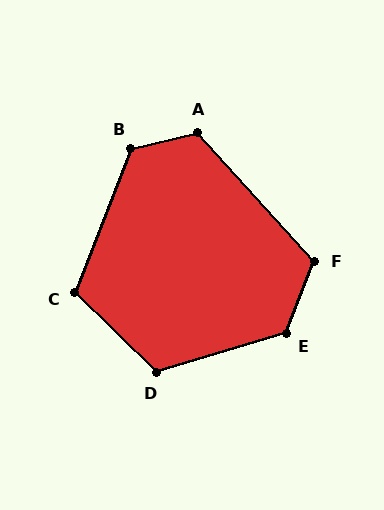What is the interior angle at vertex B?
Approximately 125 degrees (obtuse).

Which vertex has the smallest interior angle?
C, at approximately 114 degrees.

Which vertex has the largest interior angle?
E, at approximately 128 degrees.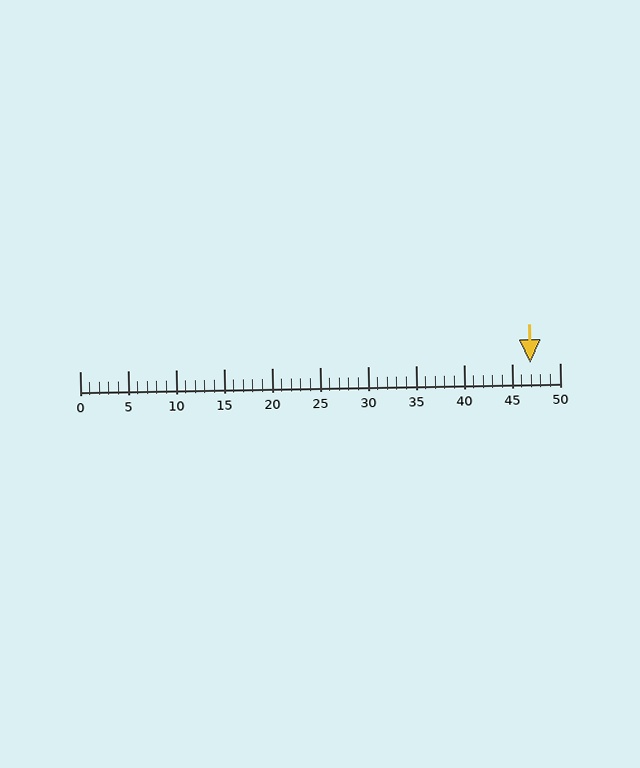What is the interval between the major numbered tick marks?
The major tick marks are spaced 5 units apart.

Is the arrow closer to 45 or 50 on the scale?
The arrow is closer to 45.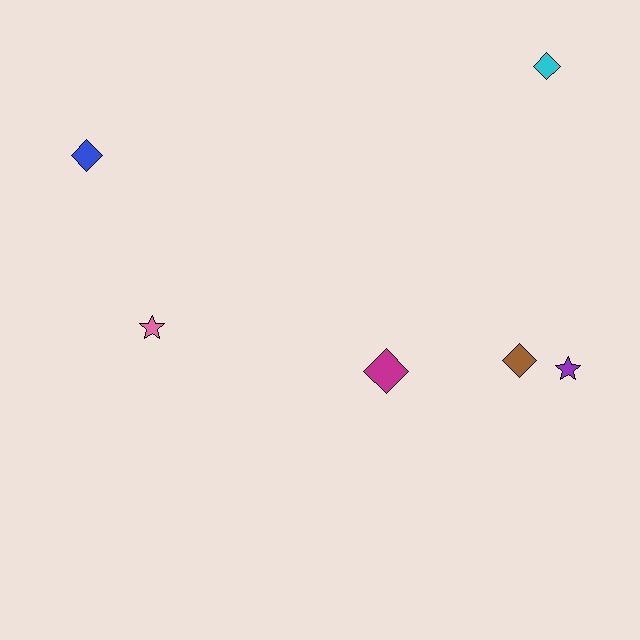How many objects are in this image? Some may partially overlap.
There are 6 objects.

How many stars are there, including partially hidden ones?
There are 2 stars.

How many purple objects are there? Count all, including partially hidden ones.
There is 1 purple object.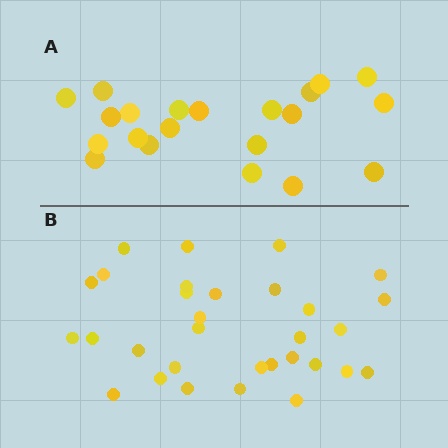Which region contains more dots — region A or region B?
Region B (the bottom region) has more dots.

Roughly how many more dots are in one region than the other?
Region B has roughly 10 or so more dots than region A.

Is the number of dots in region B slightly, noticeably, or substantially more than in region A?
Region B has substantially more. The ratio is roughly 1.5 to 1.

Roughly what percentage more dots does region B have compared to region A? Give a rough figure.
About 50% more.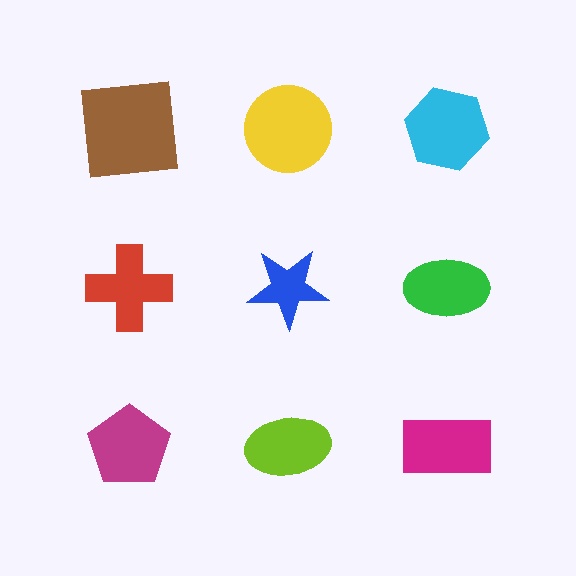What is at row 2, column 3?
A green ellipse.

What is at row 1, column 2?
A yellow circle.